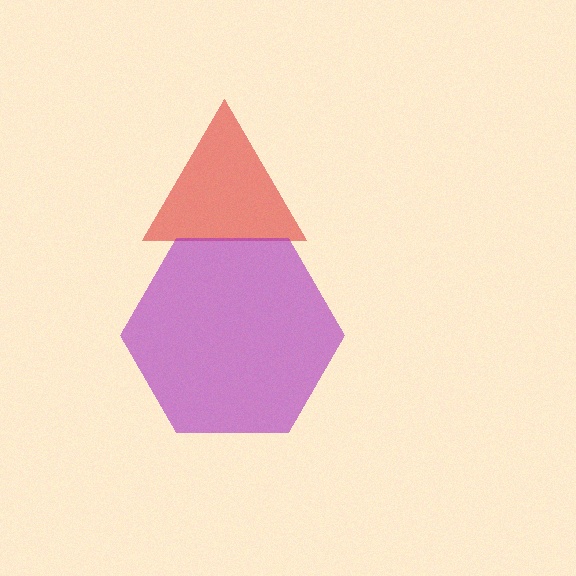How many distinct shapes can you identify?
There are 2 distinct shapes: a red triangle, a purple hexagon.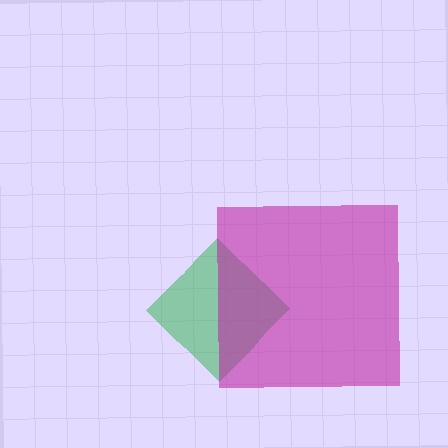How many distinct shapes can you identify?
There are 2 distinct shapes: a green diamond, a magenta square.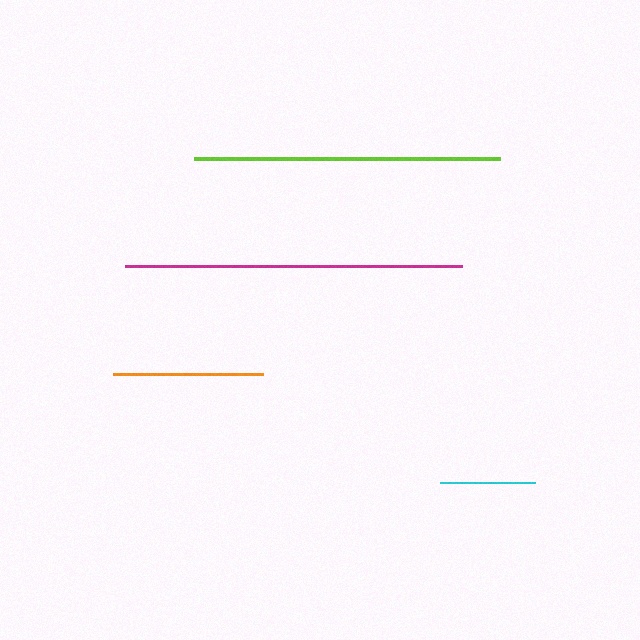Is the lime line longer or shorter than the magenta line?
The magenta line is longer than the lime line.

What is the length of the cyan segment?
The cyan segment is approximately 95 pixels long.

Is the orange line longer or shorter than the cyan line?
The orange line is longer than the cyan line.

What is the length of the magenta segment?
The magenta segment is approximately 337 pixels long.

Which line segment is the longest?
The magenta line is the longest at approximately 337 pixels.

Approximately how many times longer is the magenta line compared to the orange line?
The magenta line is approximately 2.3 times the length of the orange line.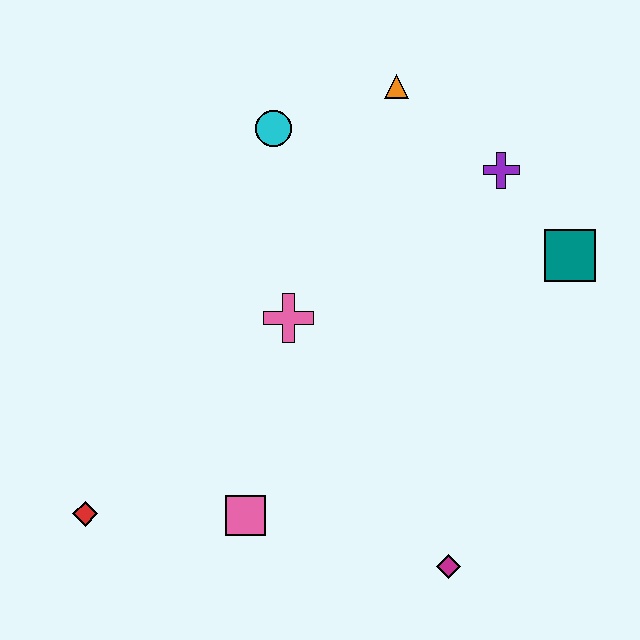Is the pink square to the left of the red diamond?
No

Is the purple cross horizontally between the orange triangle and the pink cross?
No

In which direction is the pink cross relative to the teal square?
The pink cross is to the left of the teal square.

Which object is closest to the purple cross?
The teal square is closest to the purple cross.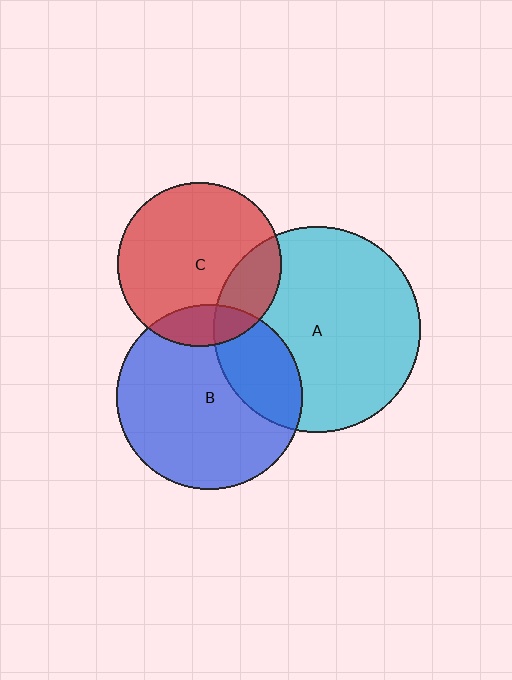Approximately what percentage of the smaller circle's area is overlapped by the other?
Approximately 15%.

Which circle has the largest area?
Circle A (cyan).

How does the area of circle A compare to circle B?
Approximately 1.2 times.